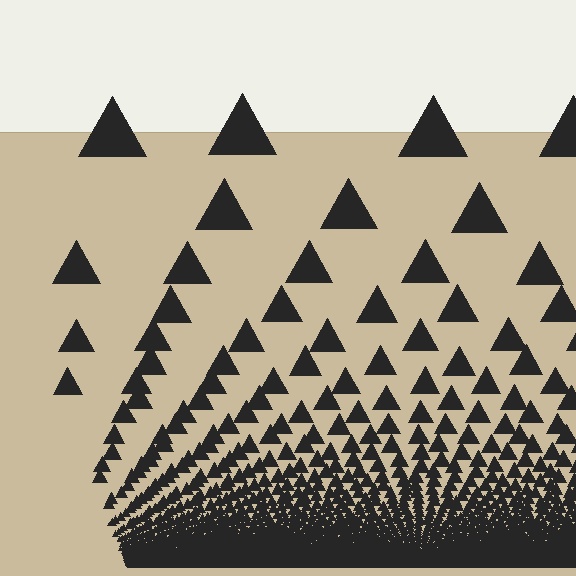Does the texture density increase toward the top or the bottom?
Density increases toward the bottom.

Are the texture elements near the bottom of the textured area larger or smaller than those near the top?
Smaller. The gradient is inverted — elements near the bottom are smaller and denser.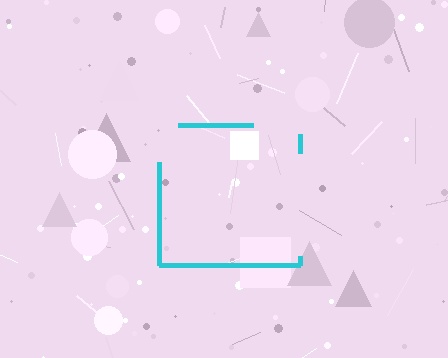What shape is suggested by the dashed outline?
The dashed outline suggests a square.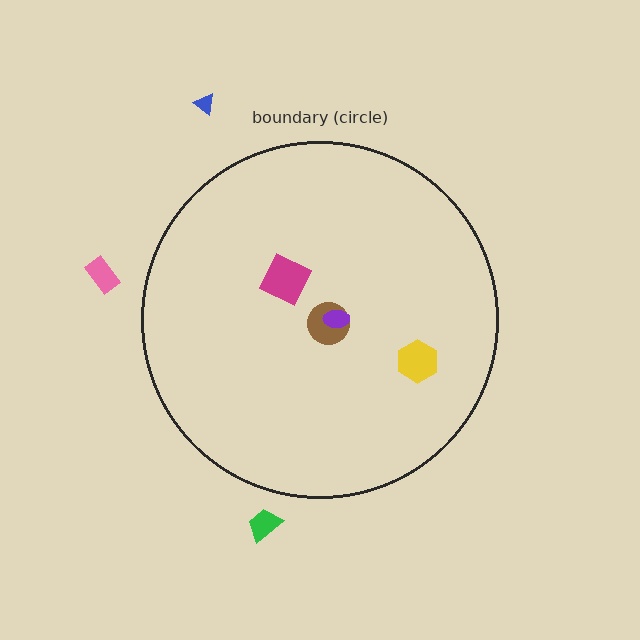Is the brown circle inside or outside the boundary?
Inside.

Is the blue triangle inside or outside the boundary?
Outside.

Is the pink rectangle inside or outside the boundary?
Outside.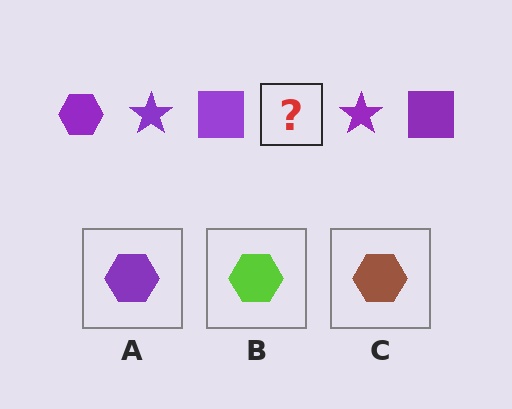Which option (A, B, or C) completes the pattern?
A.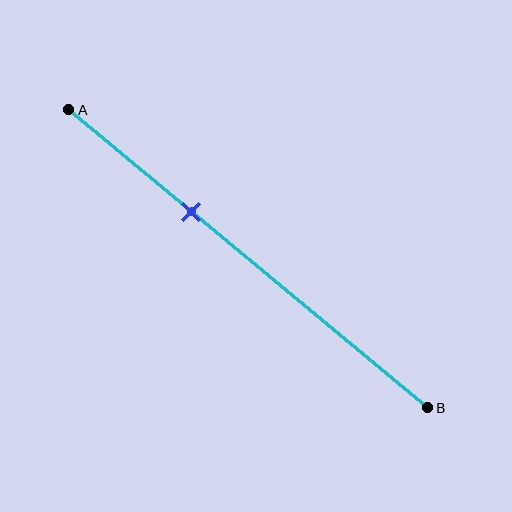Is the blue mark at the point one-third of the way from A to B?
Yes, the mark is approximately at the one-third point.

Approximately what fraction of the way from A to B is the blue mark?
The blue mark is approximately 35% of the way from A to B.